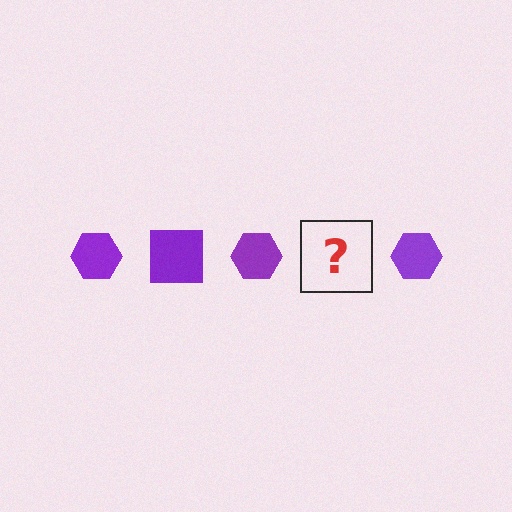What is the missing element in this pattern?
The missing element is a purple square.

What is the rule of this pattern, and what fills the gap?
The rule is that the pattern cycles through hexagon, square shapes in purple. The gap should be filled with a purple square.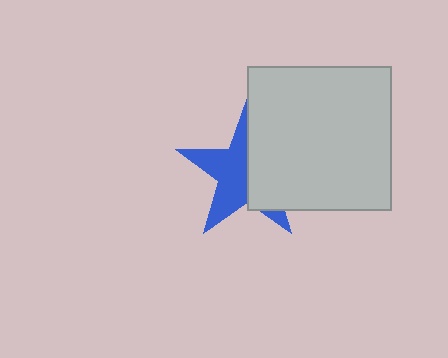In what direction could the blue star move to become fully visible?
The blue star could move left. That would shift it out from behind the light gray square entirely.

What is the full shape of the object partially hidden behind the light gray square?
The partially hidden object is a blue star.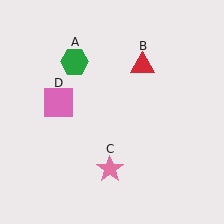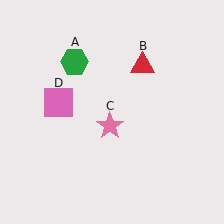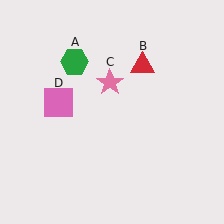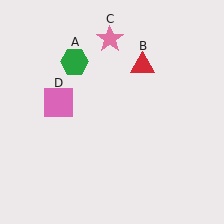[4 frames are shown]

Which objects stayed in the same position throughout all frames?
Green hexagon (object A) and red triangle (object B) and pink square (object D) remained stationary.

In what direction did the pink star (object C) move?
The pink star (object C) moved up.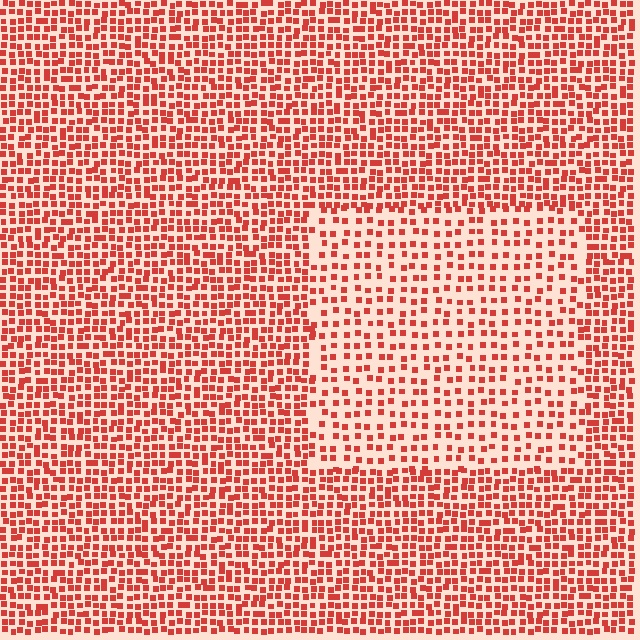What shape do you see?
I see a rectangle.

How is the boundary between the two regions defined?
The boundary is defined by a change in element density (approximately 1.8x ratio). All elements are the same color, size, and shape.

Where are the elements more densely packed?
The elements are more densely packed outside the rectangle boundary.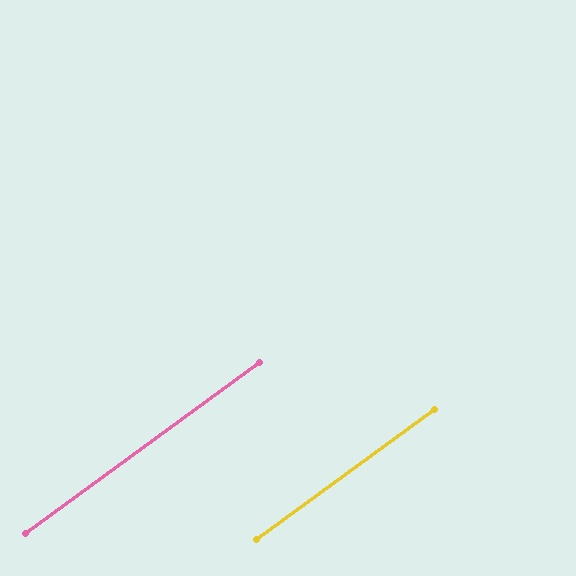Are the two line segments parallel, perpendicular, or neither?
Parallel — their directions differ by only 0.1°.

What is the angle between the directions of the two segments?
Approximately 0 degrees.